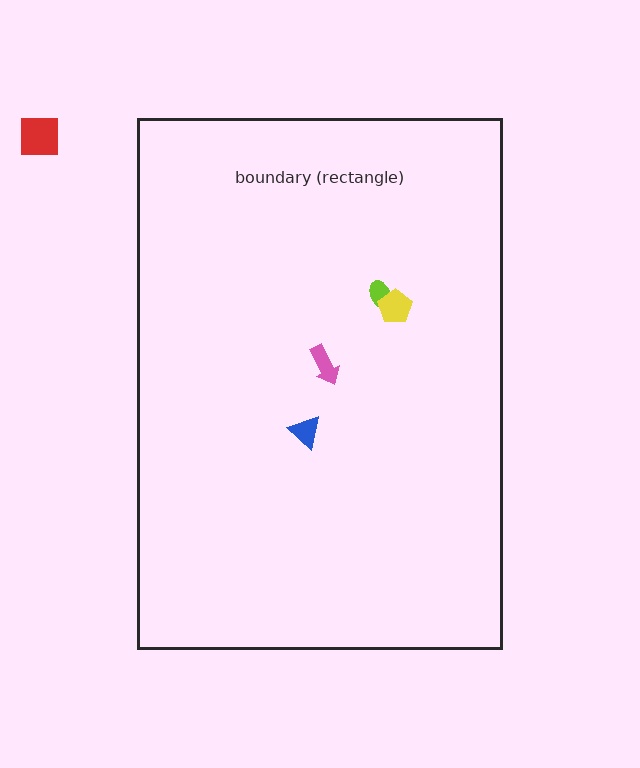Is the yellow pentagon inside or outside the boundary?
Inside.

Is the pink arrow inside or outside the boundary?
Inside.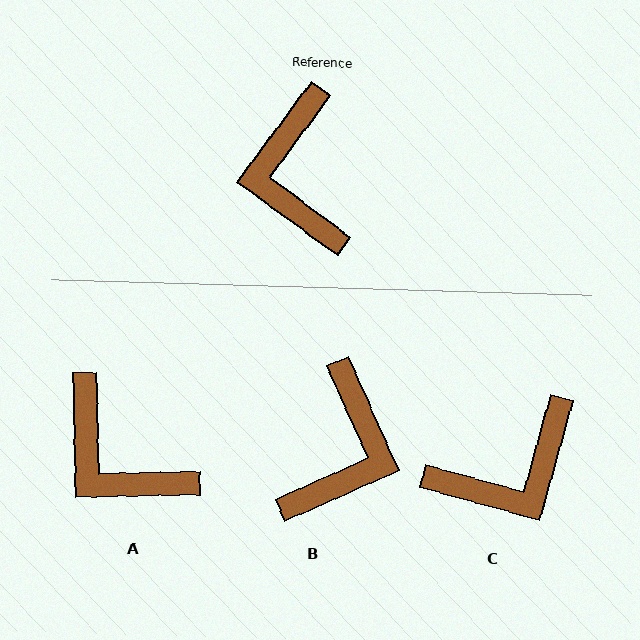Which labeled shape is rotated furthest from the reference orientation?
B, about 151 degrees away.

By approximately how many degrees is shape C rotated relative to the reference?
Approximately 111 degrees counter-clockwise.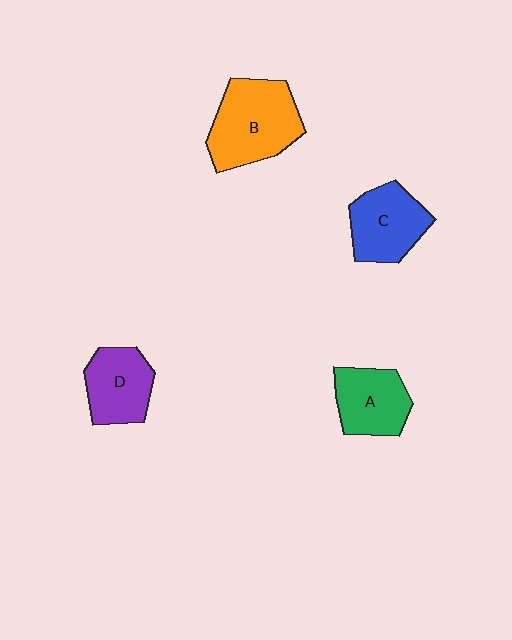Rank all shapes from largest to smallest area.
From largest to smallest: B (orange), C (blue), D (purple), A (green).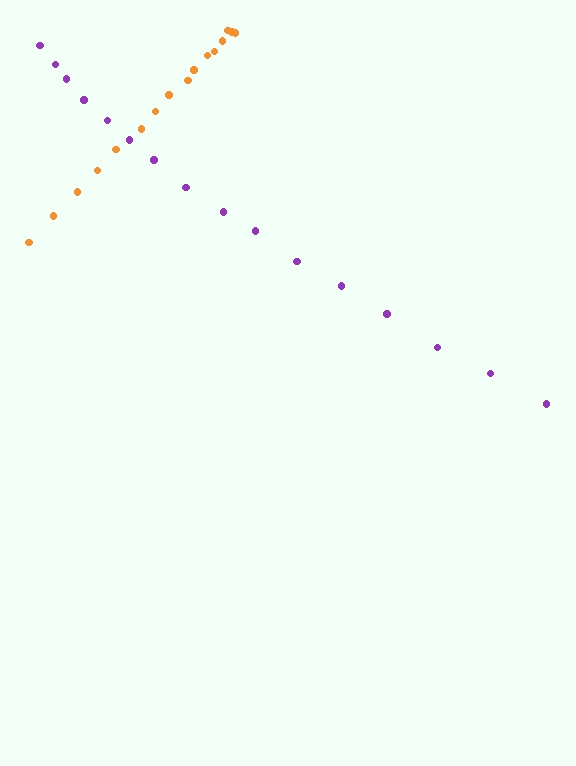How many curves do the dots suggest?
There are 2 distinct paths.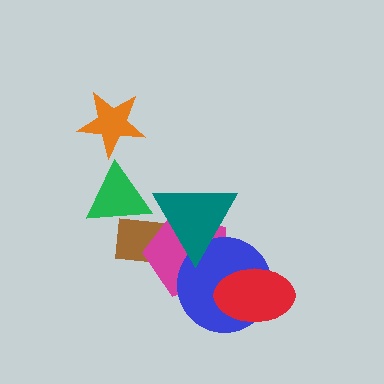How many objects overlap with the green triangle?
1 object overlaps with the green triangle.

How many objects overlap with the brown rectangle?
3 objects overlap with the brown rectangle.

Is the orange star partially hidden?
No, no other shape covers it.